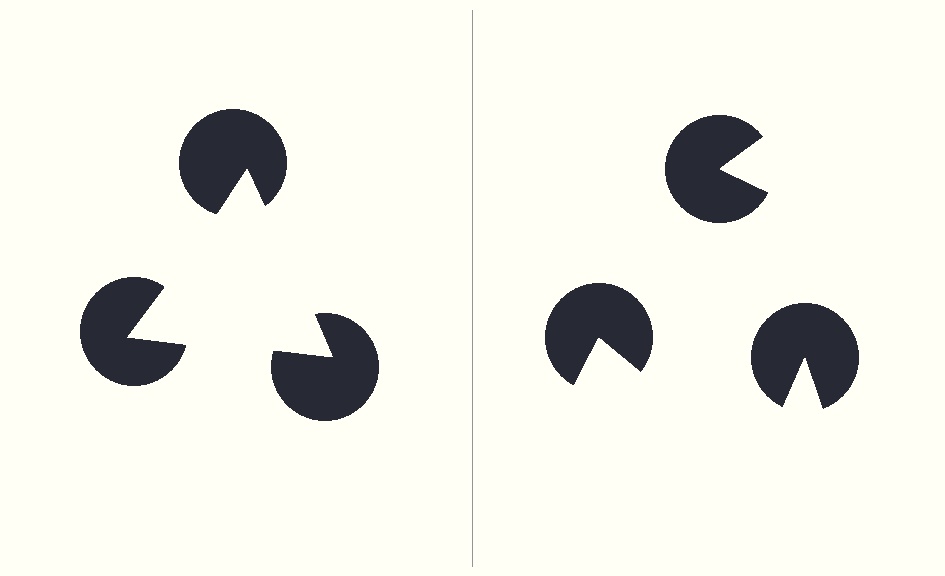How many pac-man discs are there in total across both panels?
6 — 3 on each side.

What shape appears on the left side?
An illusory triangle.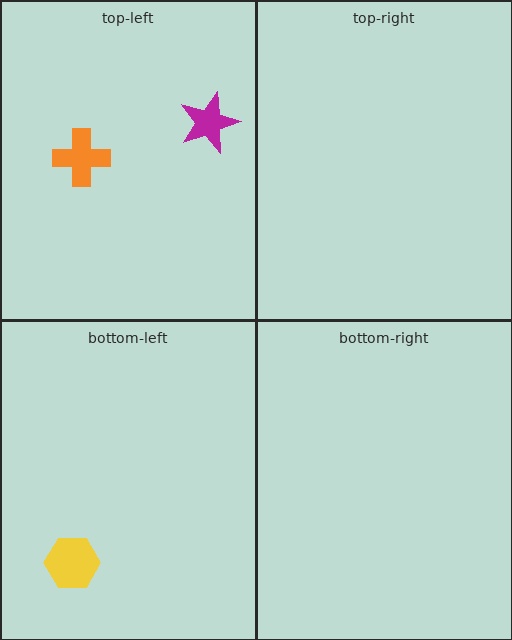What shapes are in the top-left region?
The magenta star, the orange cross.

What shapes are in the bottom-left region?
The yellow hexagon.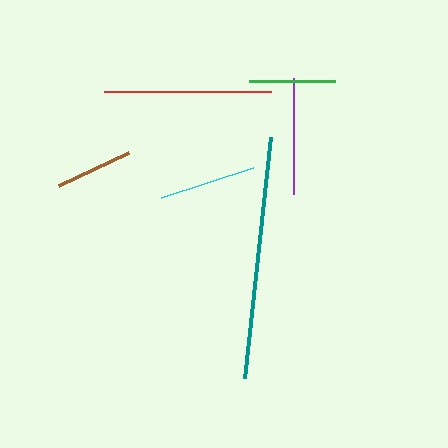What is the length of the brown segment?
The brown segment is approximately 77 pixels long.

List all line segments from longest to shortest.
From longest to shortest: teal, red, purple, cyan, green, brown.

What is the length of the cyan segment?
The cyan segment is approximately 97 pixels long.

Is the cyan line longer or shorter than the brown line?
The cyan line is longer than the brown line.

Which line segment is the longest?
The teal line is the longest at approximately 242 pixels.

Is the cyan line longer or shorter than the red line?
The red line is longer than the cyan line.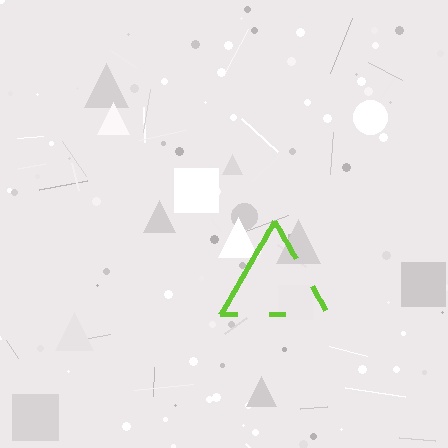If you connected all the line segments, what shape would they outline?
They would outline a triangle.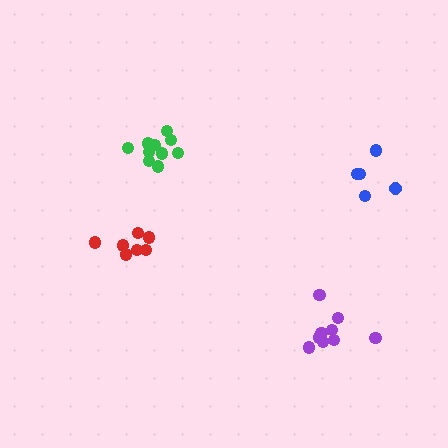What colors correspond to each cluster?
The clusters are colored: blue, green, red, purple.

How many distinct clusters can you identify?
There are 4 distinct clusters.